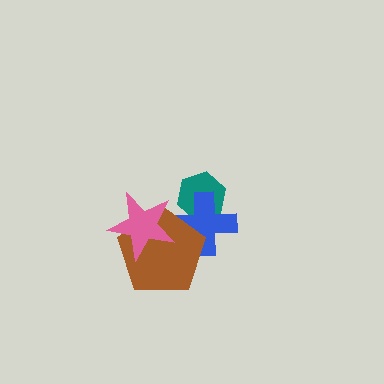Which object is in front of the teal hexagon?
The blue cross is in front of the teal hexagon.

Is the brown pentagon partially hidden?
Yes, it is partially covered by another shape.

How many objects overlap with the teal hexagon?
1 object overlaps with the teal hexagon.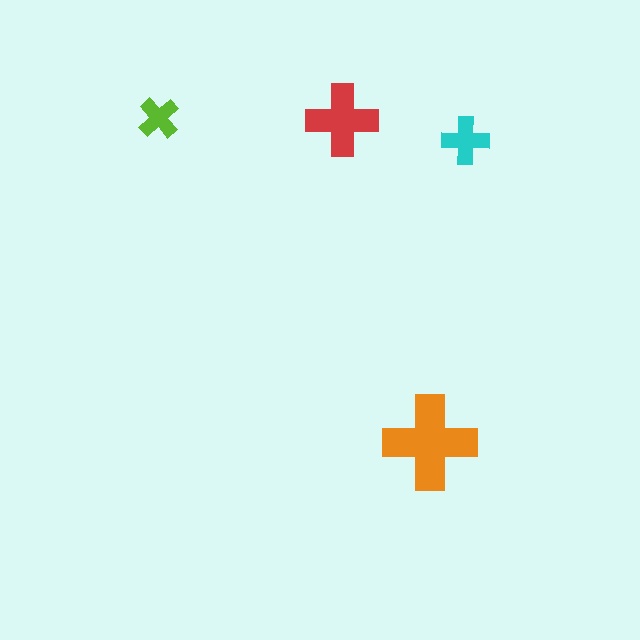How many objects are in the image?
There are 4 objects in the image.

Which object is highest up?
The lime cross is topmost.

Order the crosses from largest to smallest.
the orange one, the red one, the cyan one, the lime one.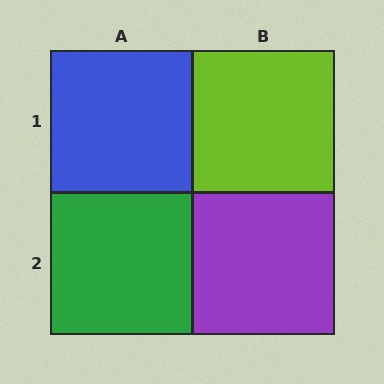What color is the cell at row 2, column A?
Green.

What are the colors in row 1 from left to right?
Blue, lime.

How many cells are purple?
1 cell is purple.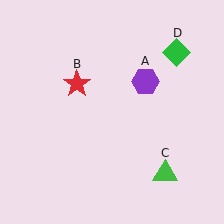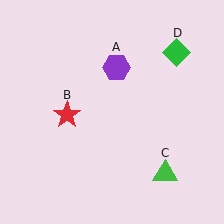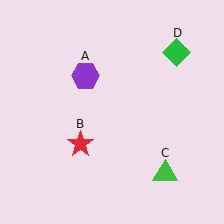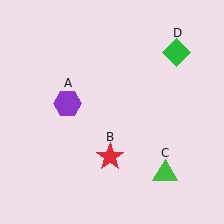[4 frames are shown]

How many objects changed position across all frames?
2 objects changed position: purple hexagon (object A), red star (object B).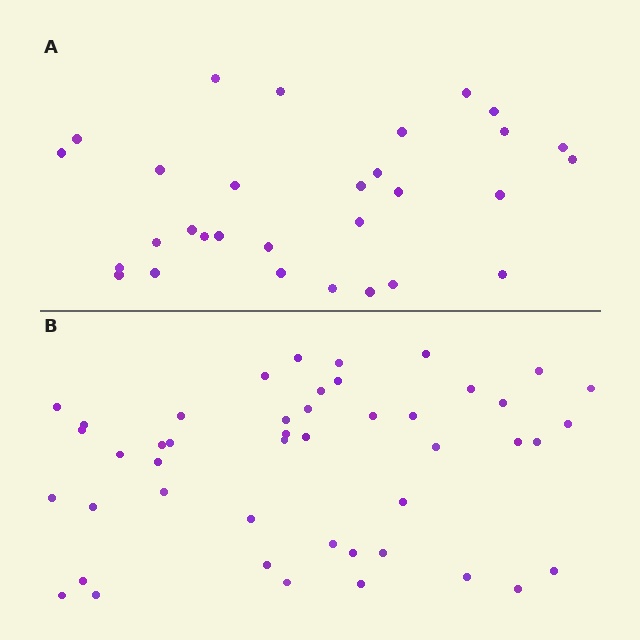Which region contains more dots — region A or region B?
Region B (the bottom region) has more dots.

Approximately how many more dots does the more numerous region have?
Region B has approximately 15 more dots than region A.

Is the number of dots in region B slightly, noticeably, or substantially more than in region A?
Region B has substantially more. The ratio is roughly 1.5 to 1.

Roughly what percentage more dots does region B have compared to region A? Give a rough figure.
About 55% more.